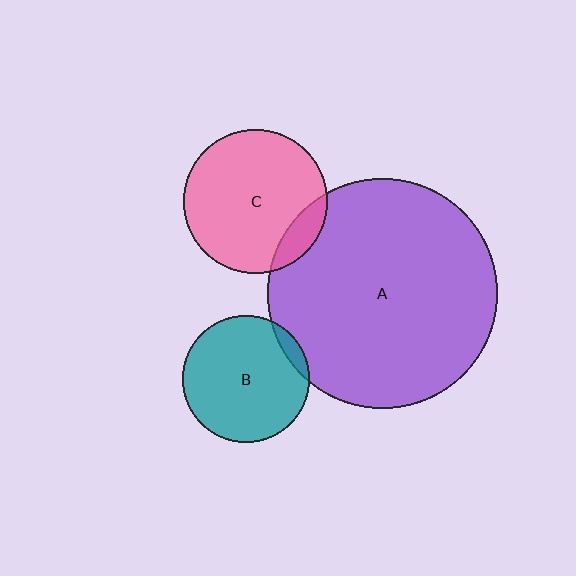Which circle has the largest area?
Circle A (purple).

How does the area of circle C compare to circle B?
Approximately 1.3 times.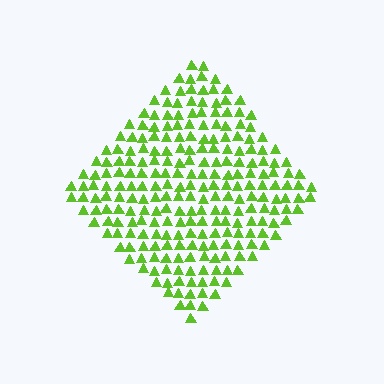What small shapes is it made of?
It is made of small triangles.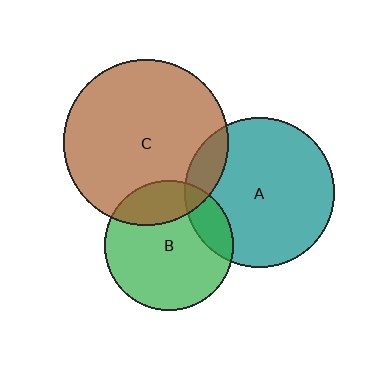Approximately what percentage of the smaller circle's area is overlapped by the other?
Approximately 15%.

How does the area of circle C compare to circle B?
Approximately 1.6 times.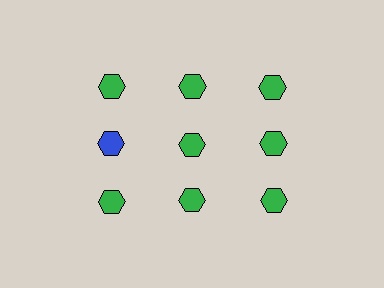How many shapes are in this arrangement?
There are 9 shapes arranged in a grid pattern.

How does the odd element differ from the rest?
It has a different color: blue instead of green.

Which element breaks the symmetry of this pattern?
The blue hexagon in the second row, leftmost column breaks the symmetry. All other shapes are green hexagons.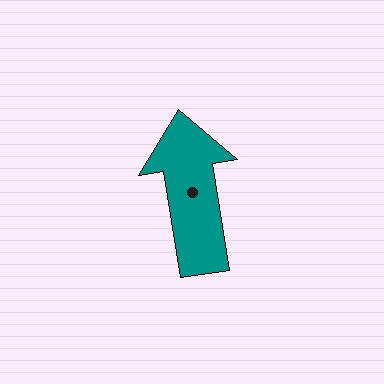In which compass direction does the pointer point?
North.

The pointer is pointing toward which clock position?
Roughly 12 o'clock.